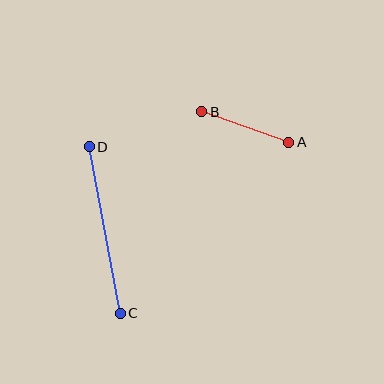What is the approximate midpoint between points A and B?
The midpoint is at approximately (245, 127) pixels.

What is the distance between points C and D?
The distance is approximately 170 pixels.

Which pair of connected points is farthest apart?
Points C and D are farthest apart.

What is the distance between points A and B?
The distance is approximately 92 pixels.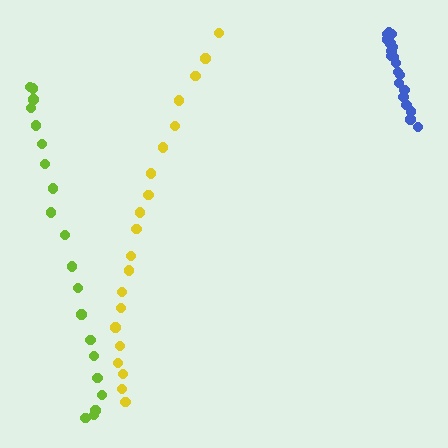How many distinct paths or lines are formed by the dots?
There are 3 distinct paths.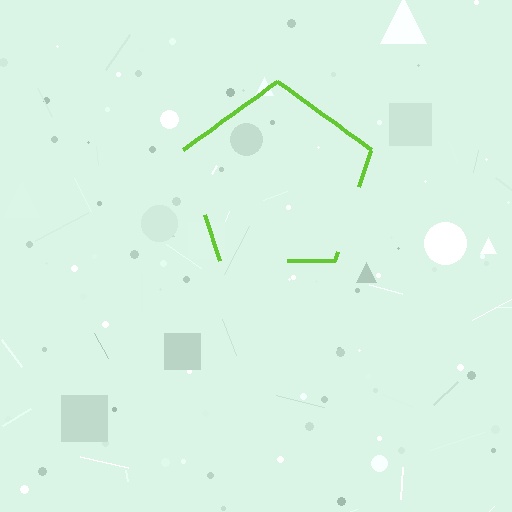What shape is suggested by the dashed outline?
The dashed outline suggests a pentagon.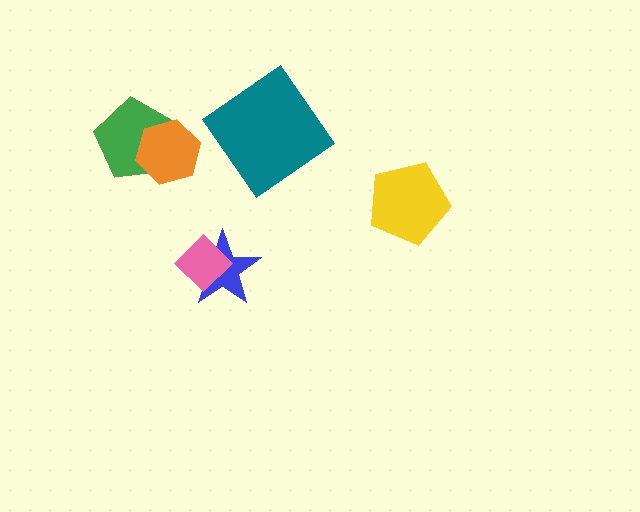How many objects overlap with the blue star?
1 object overlaps with the blue star.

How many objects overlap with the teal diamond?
0 objects overlap with the teal diamond.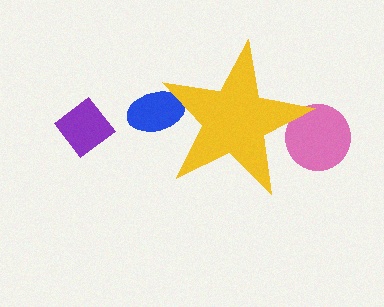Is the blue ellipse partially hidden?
Yes, the blue ellipse is partially hidden behind the yellow star.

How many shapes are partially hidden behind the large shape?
2 shapes are partially hidden.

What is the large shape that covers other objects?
A yellow star.